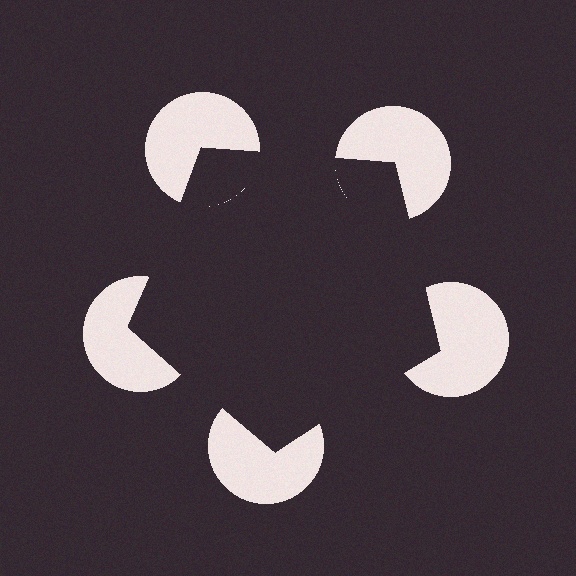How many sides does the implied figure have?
5 sides.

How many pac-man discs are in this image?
There are 5 — one at each vertex of the illusory pentagon.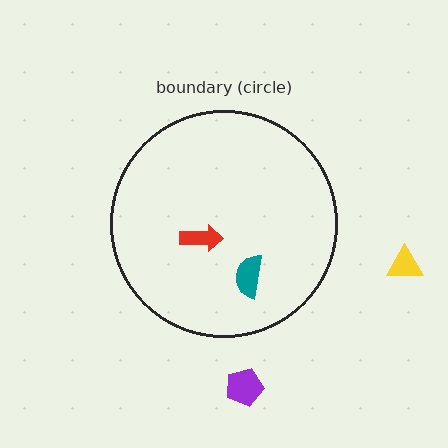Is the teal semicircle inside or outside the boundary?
Inside.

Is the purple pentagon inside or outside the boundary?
Outside.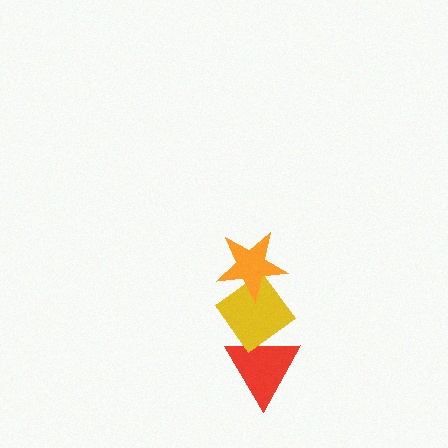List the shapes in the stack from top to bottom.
From top to bottom: the orange star, the yellow diamond, the red triangle.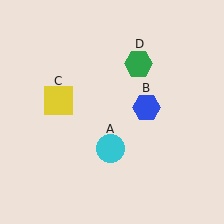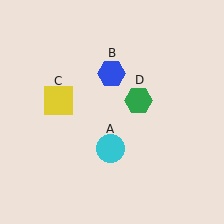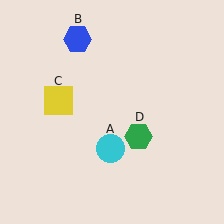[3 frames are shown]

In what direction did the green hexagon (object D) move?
The green hexagon (object D) moved down.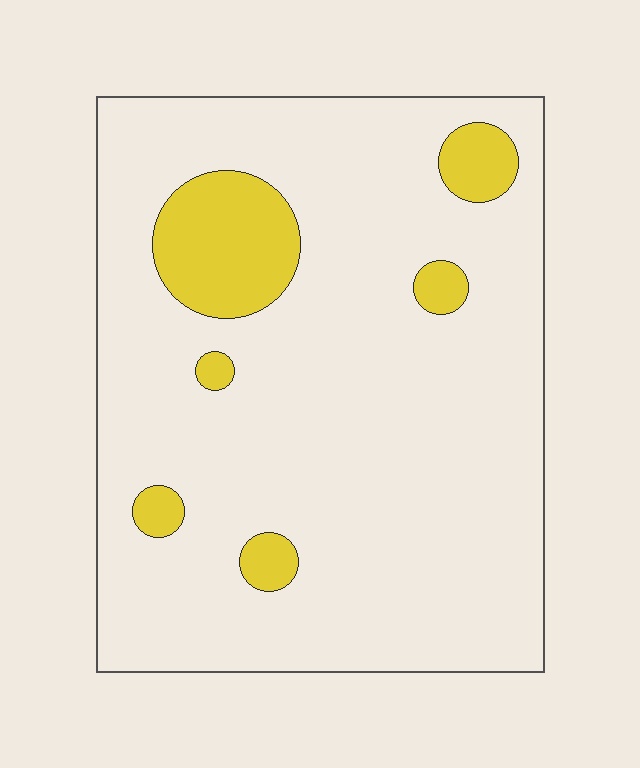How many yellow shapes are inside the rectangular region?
6.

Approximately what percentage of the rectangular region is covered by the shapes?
Approximately 10%.